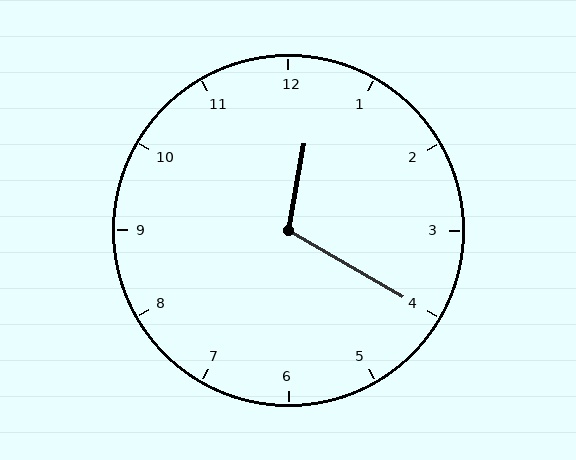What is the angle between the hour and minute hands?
Approximately 110 degrees.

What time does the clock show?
12:20.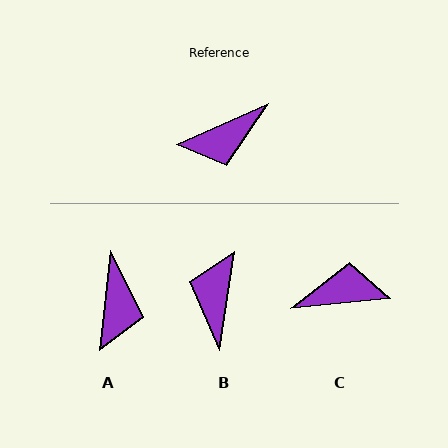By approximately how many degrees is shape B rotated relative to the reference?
Approximately 123 degrees clockwise.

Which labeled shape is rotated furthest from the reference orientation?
C, about 162 degrees away.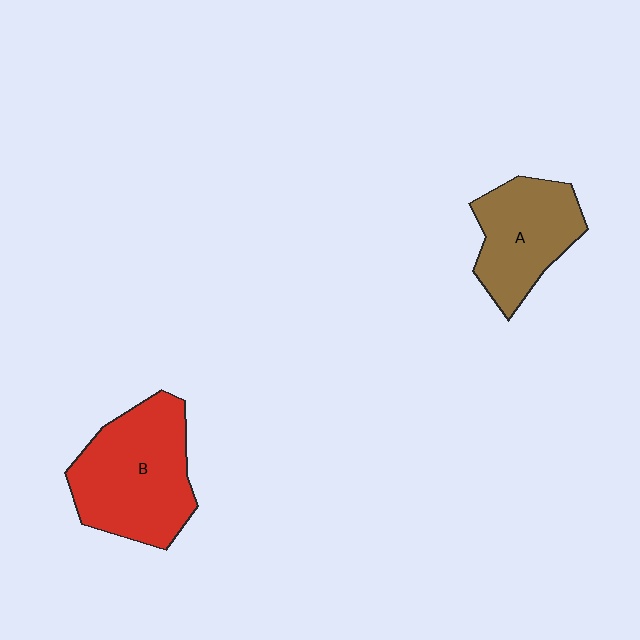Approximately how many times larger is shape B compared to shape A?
Approximately 1.4 times.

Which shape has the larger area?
Shape B (red).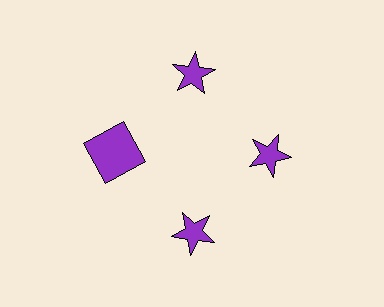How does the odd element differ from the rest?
It has a different shape: square instead of star.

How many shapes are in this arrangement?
There are 4 shapes arranged in a ring pattern.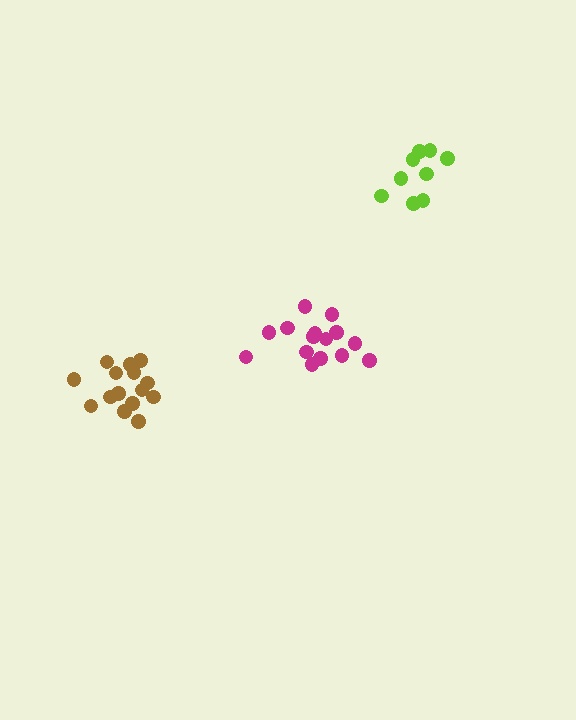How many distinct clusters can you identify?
There are 3 distinct clusters.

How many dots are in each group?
Group 1: 15 dots, Group 2: 15 dots, Group 3: 9 dots (39 total).